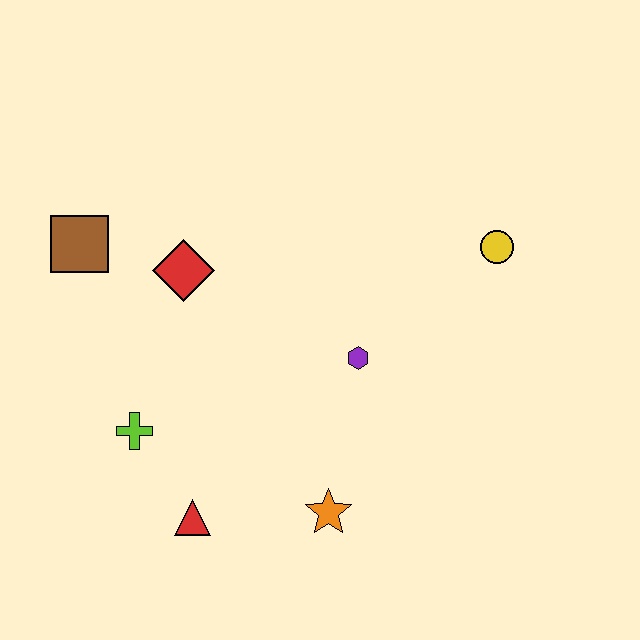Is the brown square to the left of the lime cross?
Yes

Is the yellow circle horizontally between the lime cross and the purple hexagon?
No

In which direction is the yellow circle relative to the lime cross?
The yellow circle is to the right of the lime cross.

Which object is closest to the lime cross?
The red triangle is closest to the lime cross.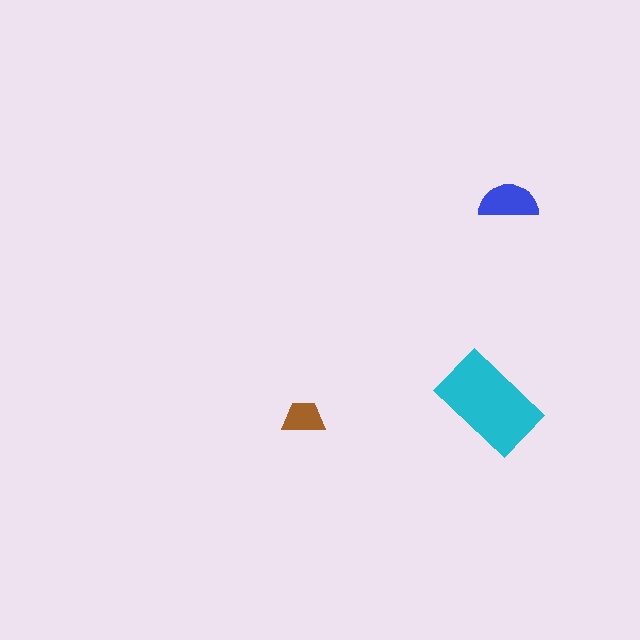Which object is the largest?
The cyan rectangle.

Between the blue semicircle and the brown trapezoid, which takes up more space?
The blue semicircle.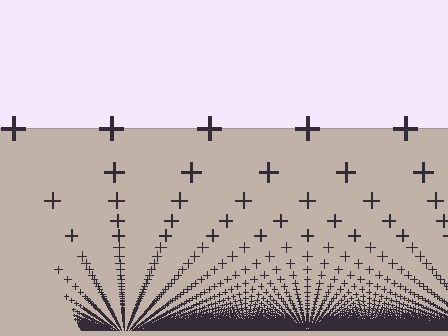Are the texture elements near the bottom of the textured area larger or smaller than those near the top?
Smaller. The gradient is inverted — elements near the bottom are smaller and denser.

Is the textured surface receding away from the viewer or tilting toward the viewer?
The surface appears to tilt toward the viewer. Texture elements get larger and sparser toward the top.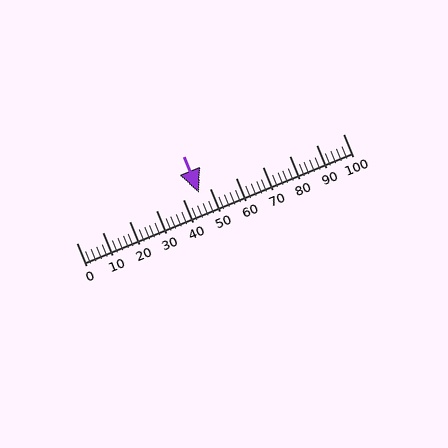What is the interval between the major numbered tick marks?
The major tick marks are spaced 10 units apart.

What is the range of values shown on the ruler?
The ruler shows values from 0 to 100.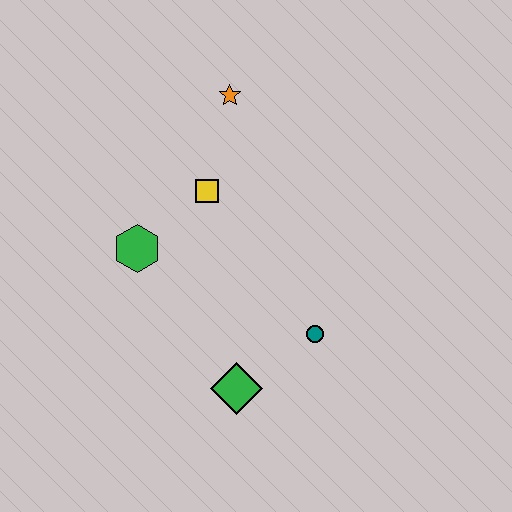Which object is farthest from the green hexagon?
The teal circle is farthest from the green hexagon.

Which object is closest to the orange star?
The yellow square is closest to the orange star.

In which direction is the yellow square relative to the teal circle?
The yellow square is above the teal circle.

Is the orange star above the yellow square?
Yes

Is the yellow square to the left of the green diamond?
Yes